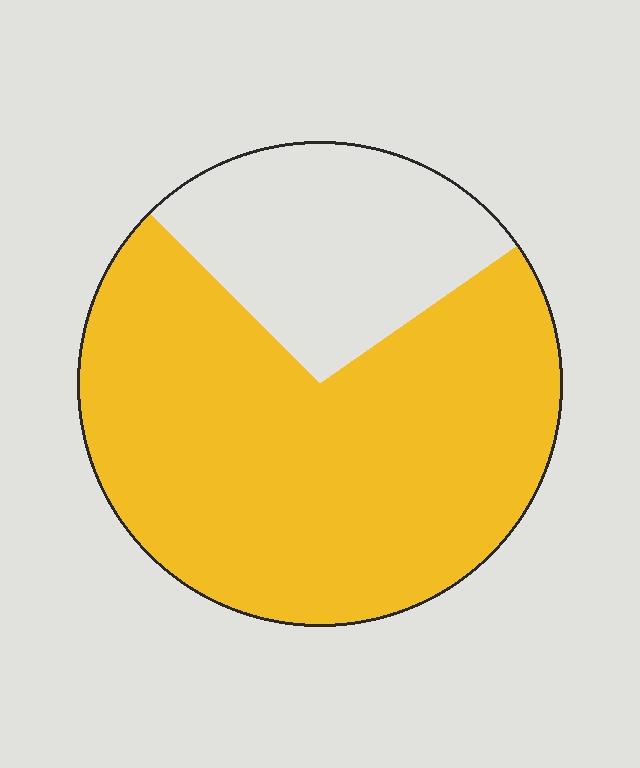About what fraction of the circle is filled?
About three quarters (3/4).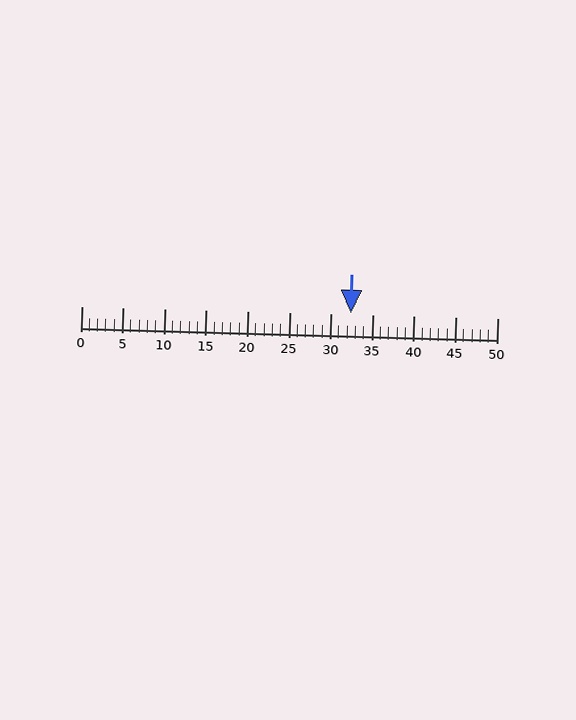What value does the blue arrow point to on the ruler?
The blue arrow points to approximately 32.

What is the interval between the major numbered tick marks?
The major tick marks are spaced 5 units apart.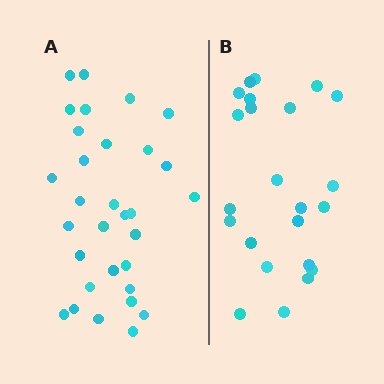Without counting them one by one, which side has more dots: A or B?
Region A (the left region) has more dots.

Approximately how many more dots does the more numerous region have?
Region A has roughly 8 or so more dots than region B.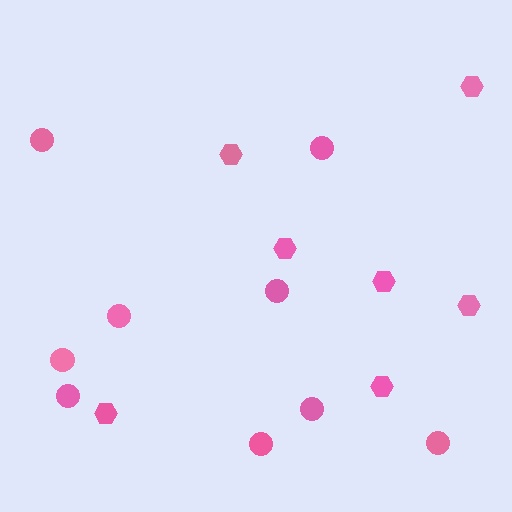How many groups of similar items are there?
There are 2 groups: one group of hexagons (7) and one group of circles (9).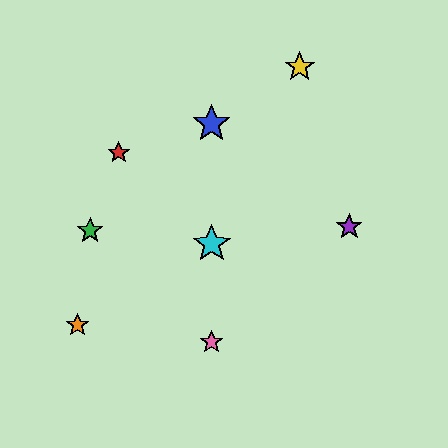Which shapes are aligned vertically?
The blue star, the cyan star, the pink star are aligned vertically.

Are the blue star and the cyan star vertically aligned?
Yes, both are at x≈212.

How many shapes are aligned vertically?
3 shapes (the blue star, the cyan star, the pink star) are aligned vertically.